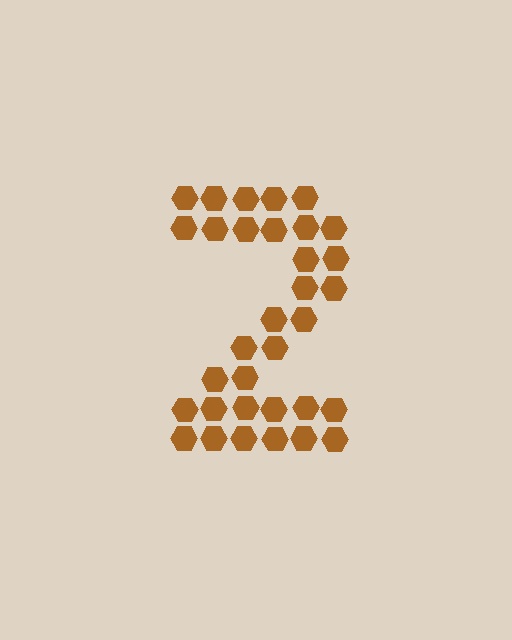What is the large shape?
The large shape is the digit 2.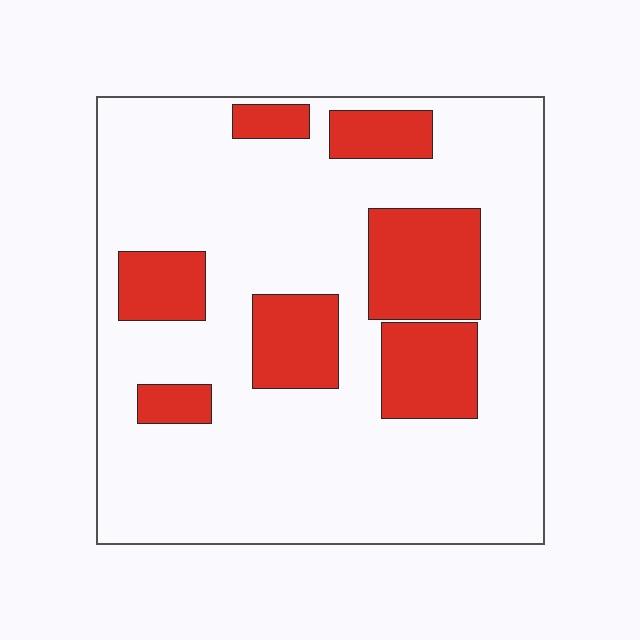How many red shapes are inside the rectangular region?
7.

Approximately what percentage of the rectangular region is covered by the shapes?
Approximately 25%.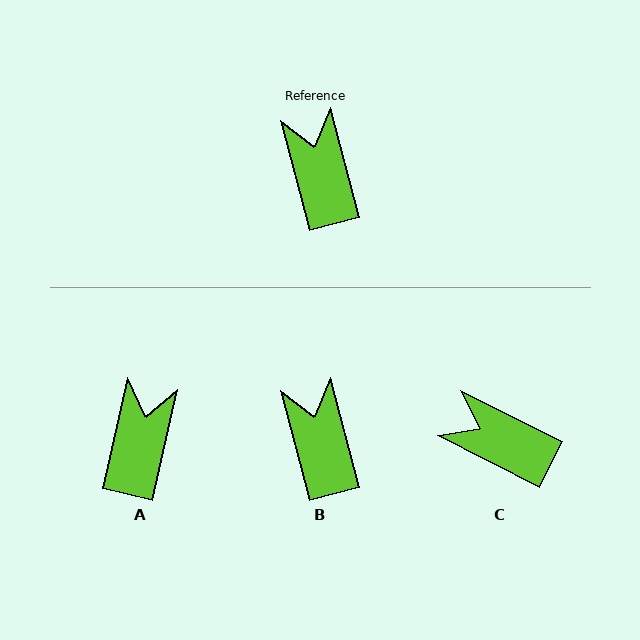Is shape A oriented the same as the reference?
No, it is off by about 28 degrees.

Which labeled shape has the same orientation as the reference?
B.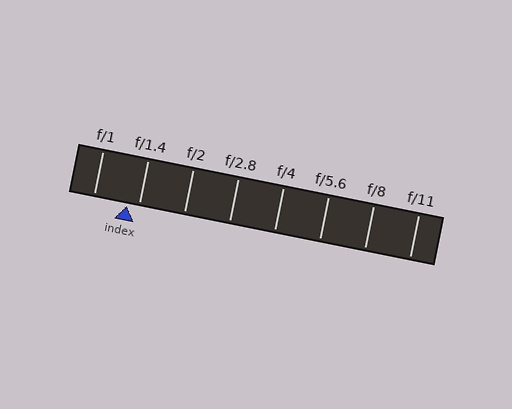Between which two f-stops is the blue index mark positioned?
The index mark is between f/1 and f/1.4.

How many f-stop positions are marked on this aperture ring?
There are 8 f-stop positions marked.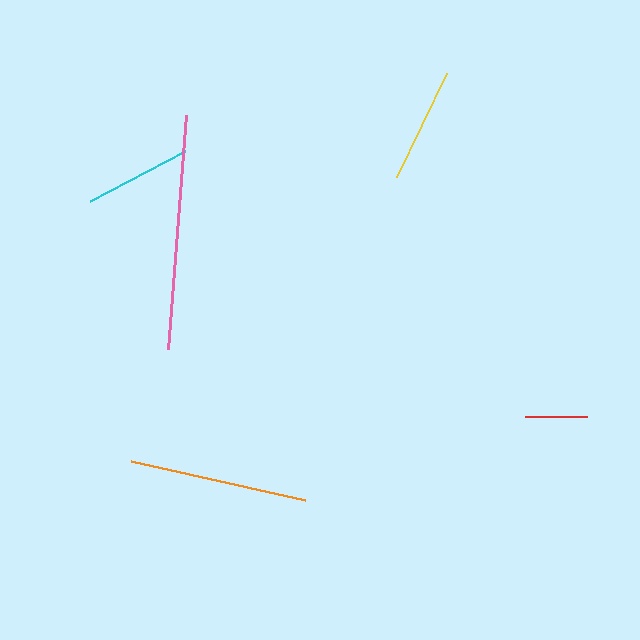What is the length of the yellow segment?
The yellow segment is approximately 116 pixels long.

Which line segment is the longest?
The pink line is the longest at approximately 235 pixels.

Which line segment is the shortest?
The red line is the shortest at approximately 63 pixels.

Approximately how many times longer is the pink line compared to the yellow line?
The pink line is approximately 2.0 times the length of the yellow line.